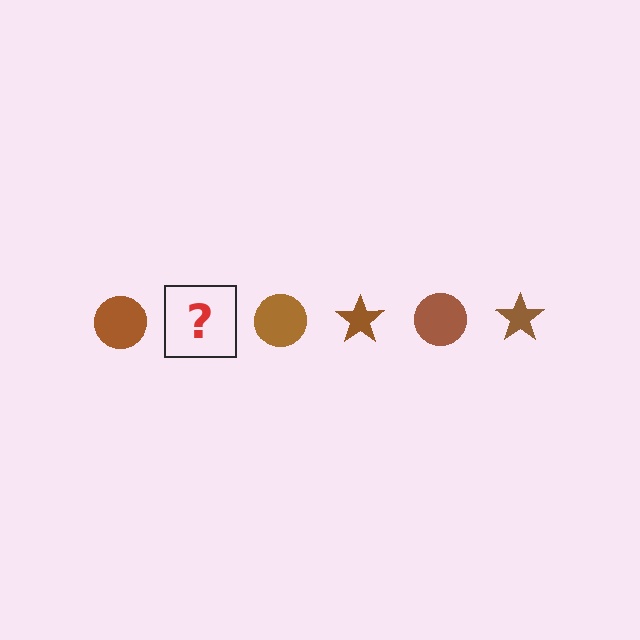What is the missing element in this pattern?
The missing element is a brown star.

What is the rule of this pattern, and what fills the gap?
The rule is that the pattern cycles through circle, star shapes in brown. The gap should be filled with a brown star.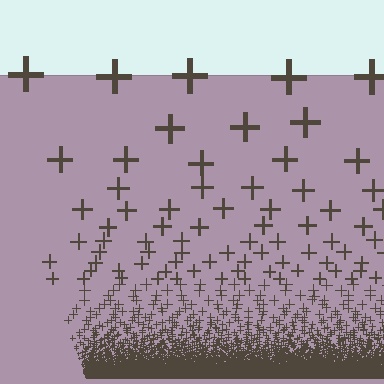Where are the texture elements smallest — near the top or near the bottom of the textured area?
Near the bottom.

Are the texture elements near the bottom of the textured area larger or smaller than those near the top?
Smaller. The gradient is inverted — elements near the bottom are smaller and denser.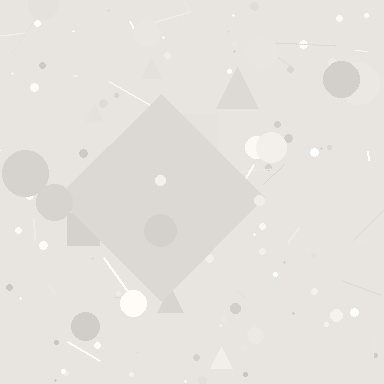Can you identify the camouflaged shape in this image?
The camouflaged shape is a diamond.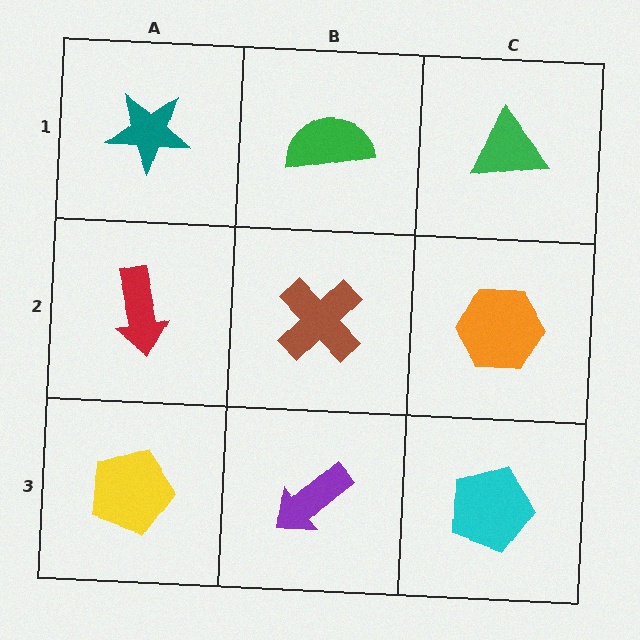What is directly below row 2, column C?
A cyan pentagon.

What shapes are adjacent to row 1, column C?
An orange hexagon (row 2, column C), a green semicircle (row 1, column B).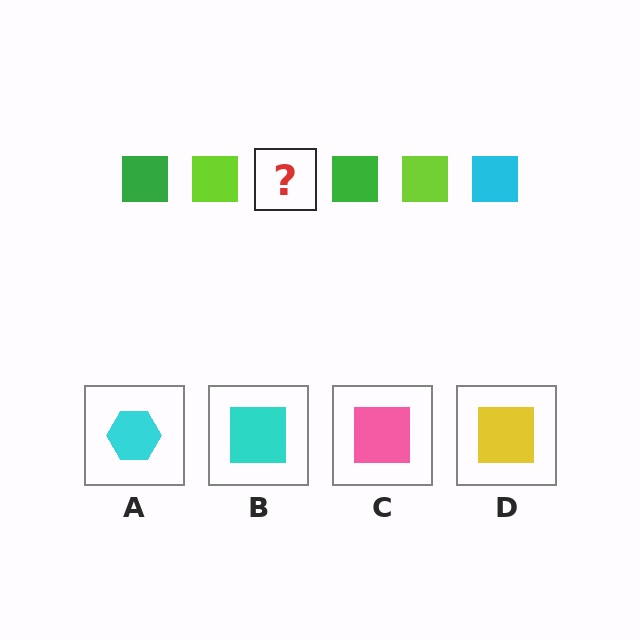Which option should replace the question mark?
Option B.